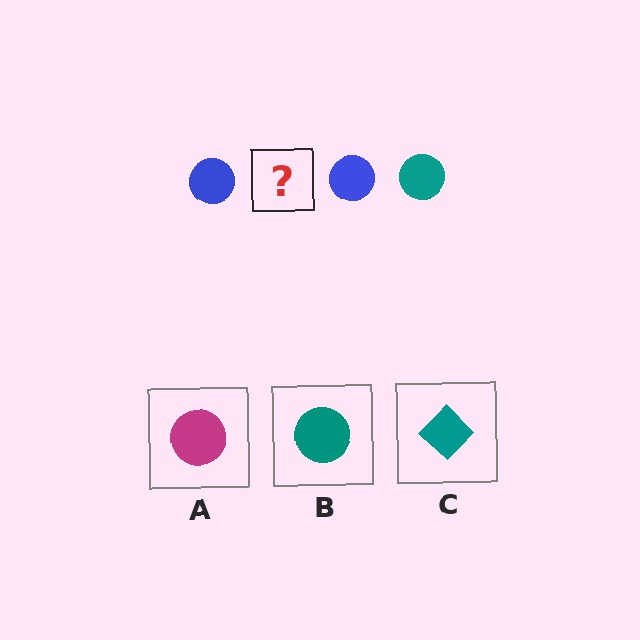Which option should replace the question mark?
Option B.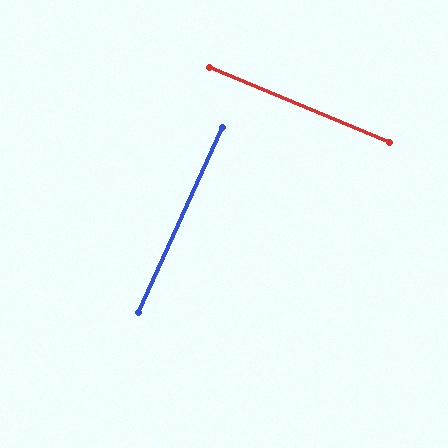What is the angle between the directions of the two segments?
Approximately 88 degrees.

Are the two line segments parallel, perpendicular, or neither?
Perpendicular — they meet at approximately 88°.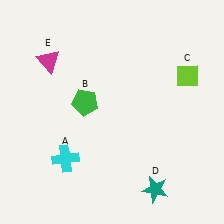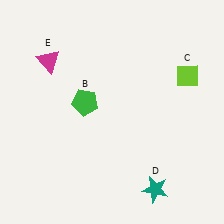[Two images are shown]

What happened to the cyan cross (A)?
The cyan cross (A) was removed in Image 2. It was in the bottom-left area of Image 1.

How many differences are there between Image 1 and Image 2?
There is 1 difference between the two images.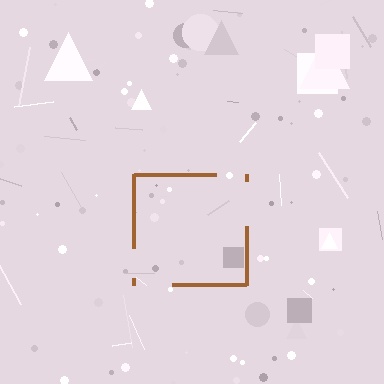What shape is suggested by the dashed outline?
The dashed outline suggests a square.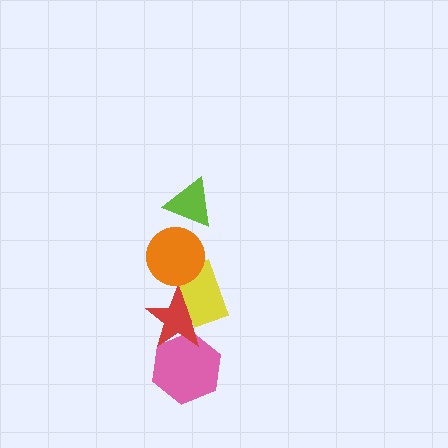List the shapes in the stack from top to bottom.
From top to bottom: the lime triangle, the orange circle, the yellow rectangle, the red star, the pink hexagon.